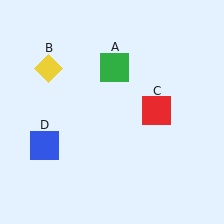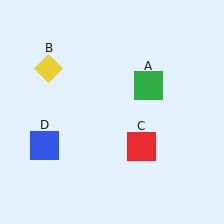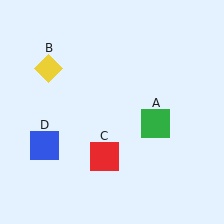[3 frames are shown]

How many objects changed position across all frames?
2 objects changed position: green square (object A), red square (object C).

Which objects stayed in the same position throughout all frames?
Yellow diamond (object B) and blue square (object D) remained stationary.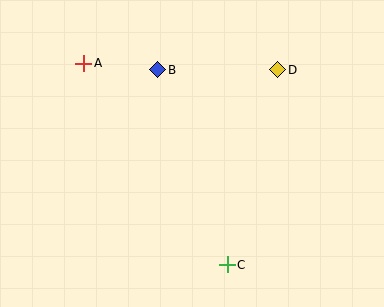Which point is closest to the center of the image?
Point B at (158, 70) is closest to the center.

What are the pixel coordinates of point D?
Point D is at (278, 70).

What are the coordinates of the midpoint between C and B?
The midpoint between C and B is at (193, 167).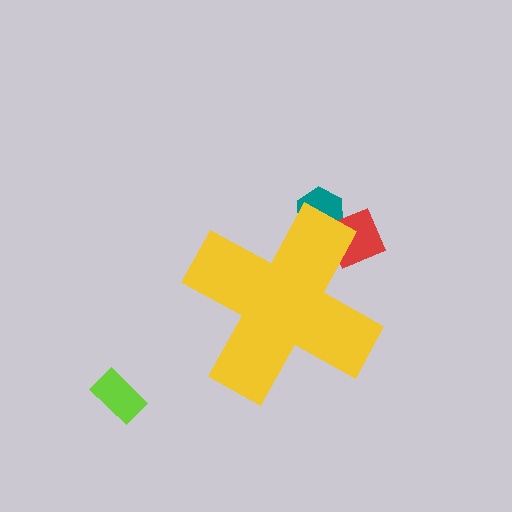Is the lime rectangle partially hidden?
No, the lime rectangle is fully visible.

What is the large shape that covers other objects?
A yellow cross.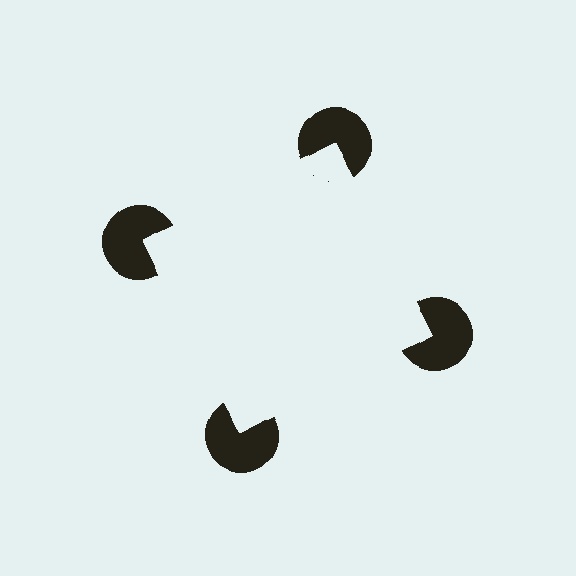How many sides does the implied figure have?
4 sides.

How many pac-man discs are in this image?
There are 4 — one at each vertex of the illusory square.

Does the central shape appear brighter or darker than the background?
It typically appears slightly brighter than the background, even though no actual brightness change is drawn.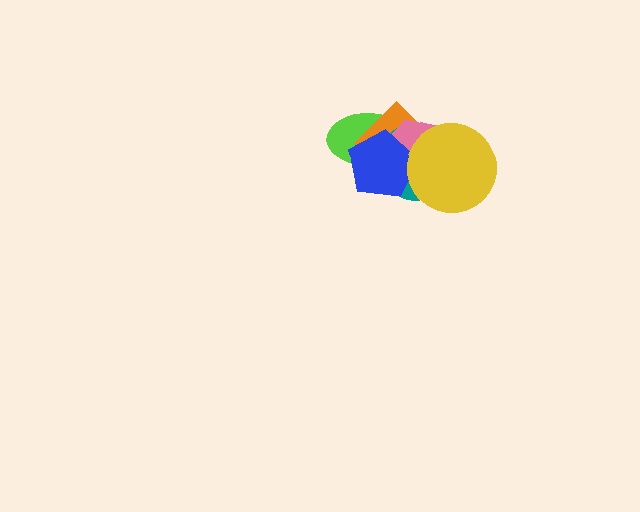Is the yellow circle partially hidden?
No, no other shape covers it.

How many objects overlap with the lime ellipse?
4 objects overlap with the lime ellipse.